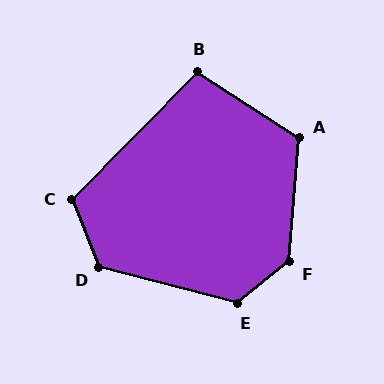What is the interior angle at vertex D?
Approximately 126 degrees (obtuse).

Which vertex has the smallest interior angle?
B, at approximately 102 degrees.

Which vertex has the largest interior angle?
F, at approximately 133 degrees.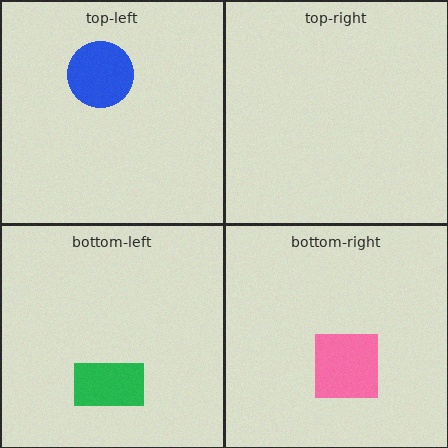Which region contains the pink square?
The bottom-right region.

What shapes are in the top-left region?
The blue circle.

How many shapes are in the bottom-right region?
1.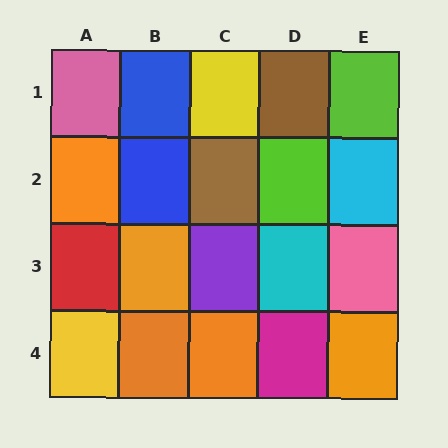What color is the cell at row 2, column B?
Blue.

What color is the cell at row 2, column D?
Lime.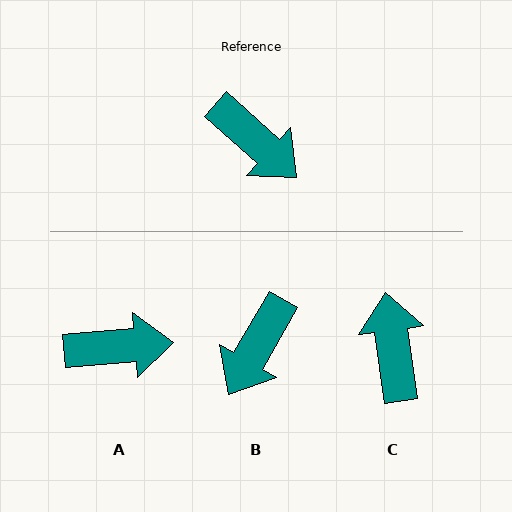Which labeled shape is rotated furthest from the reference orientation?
C, about 140 degrees away.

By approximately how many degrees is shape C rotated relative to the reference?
Approximately 140 degrees counter-clockwise.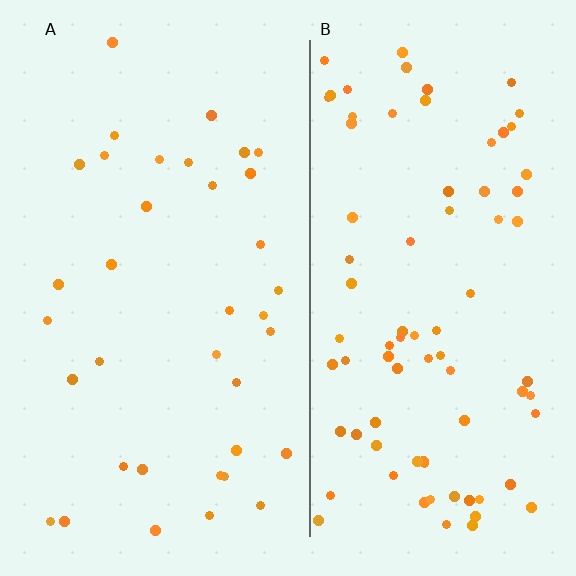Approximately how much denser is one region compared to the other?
Approximately 2.3× — region B over region A.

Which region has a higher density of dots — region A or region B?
B (the right).